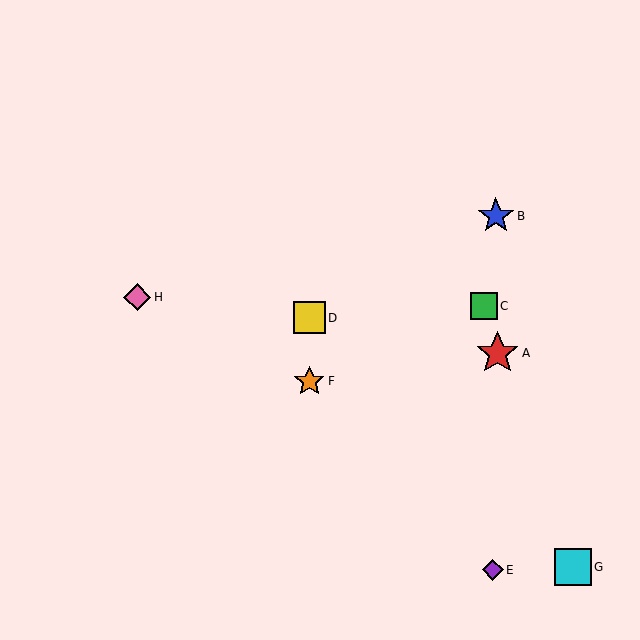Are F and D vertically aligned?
Yes, both are at x≈309.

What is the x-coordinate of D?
Object D is at x≈309.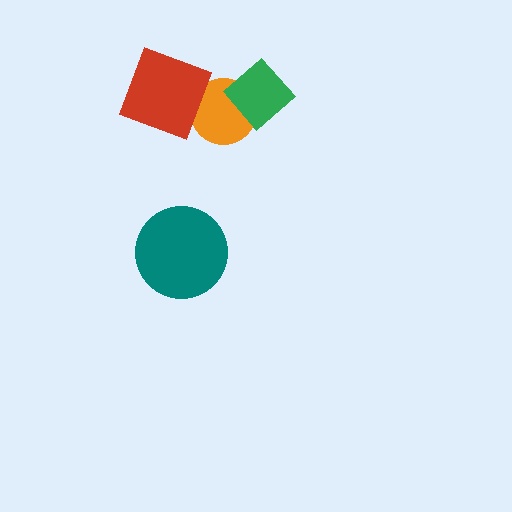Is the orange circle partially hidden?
Yes, it is partially covered by another shape.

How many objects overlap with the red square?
1 object overlaps with the red square.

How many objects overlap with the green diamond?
1 object overlaps with the green diamond.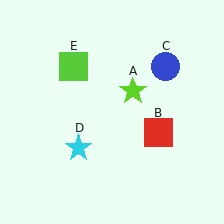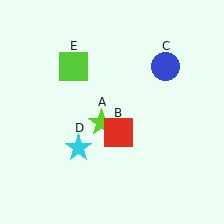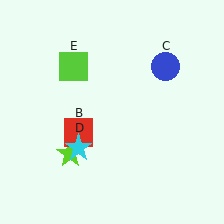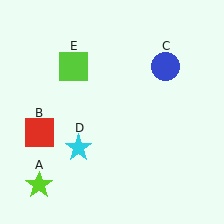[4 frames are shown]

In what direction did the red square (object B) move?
The red square (object B) moved left.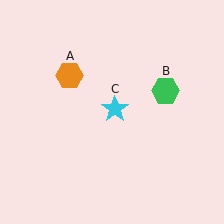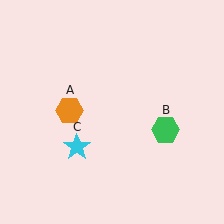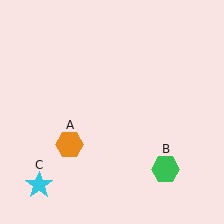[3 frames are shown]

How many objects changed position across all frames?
3 objects changed position: orange hexagon (object A), green hexagon (object B), cyan star (object C).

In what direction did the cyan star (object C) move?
The cyan star (object C) moved down and to the left.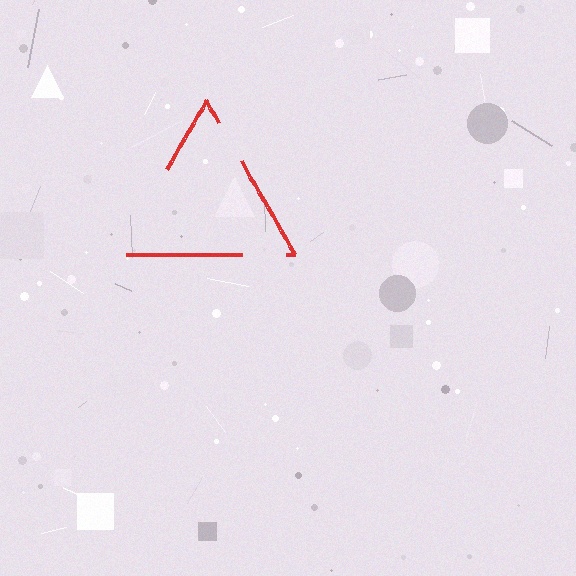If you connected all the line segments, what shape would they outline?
They would outline a triangle.